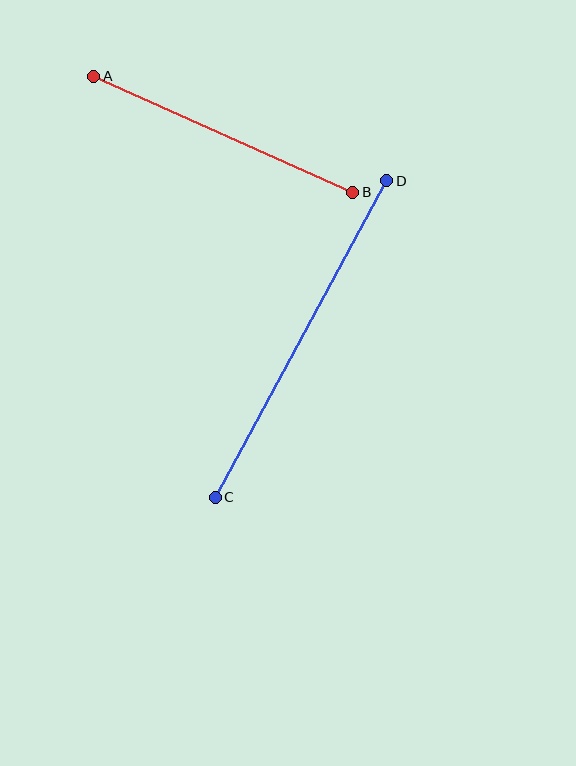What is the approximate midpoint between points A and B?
The midpoint is at approximately (223, 134) pixels.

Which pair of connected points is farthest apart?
Points C and D are farthest apart.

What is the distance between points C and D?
The distance is approximately 360 pixels.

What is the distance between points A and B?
The distance is approximately 284 pixels.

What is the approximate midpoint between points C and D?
The midpoint is at approximately (301, 339) pixels.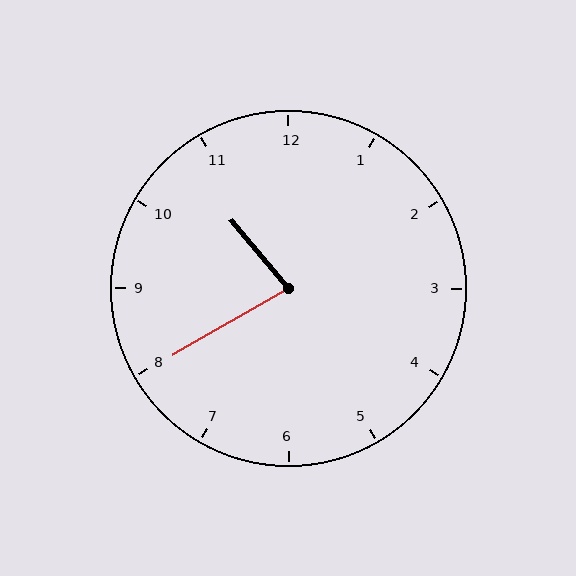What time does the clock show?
10:40.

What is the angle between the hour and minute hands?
Approximately 80 degrees.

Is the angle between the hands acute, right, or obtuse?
It is acute.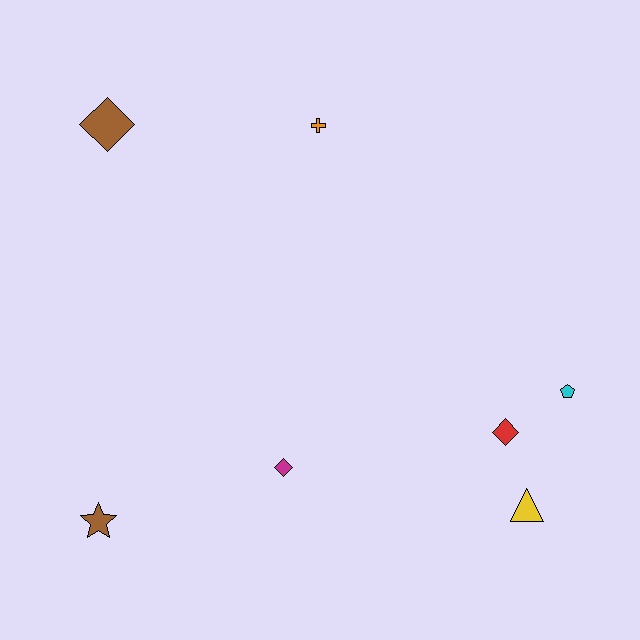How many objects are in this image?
There are 7 objects.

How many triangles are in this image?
There is 1 triangle.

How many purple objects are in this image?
There are no purple objects.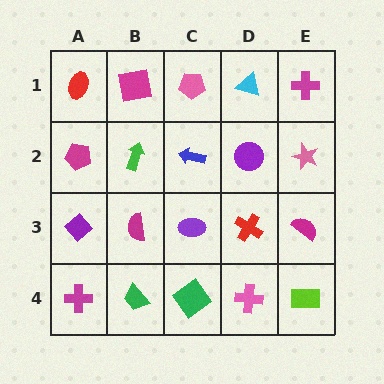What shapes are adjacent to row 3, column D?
A purple circle (row 2, column D), a pink cross (row 4, column D), a purple ellipse (row 3, column C), a magenta semicircle (row 3, column E).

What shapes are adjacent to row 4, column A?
A purple diamond (row 3, column A), a green trapezoid (row 4, column B).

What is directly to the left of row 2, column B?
A magenta pentagon.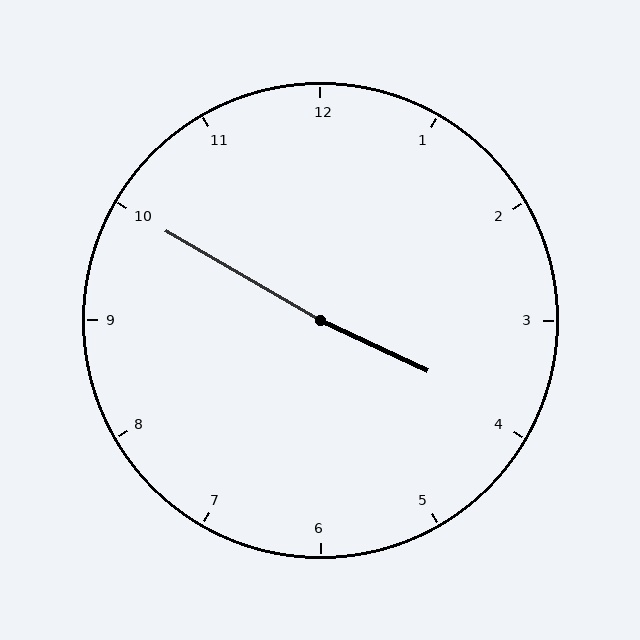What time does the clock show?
3:50.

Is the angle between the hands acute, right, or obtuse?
It is obtuse.